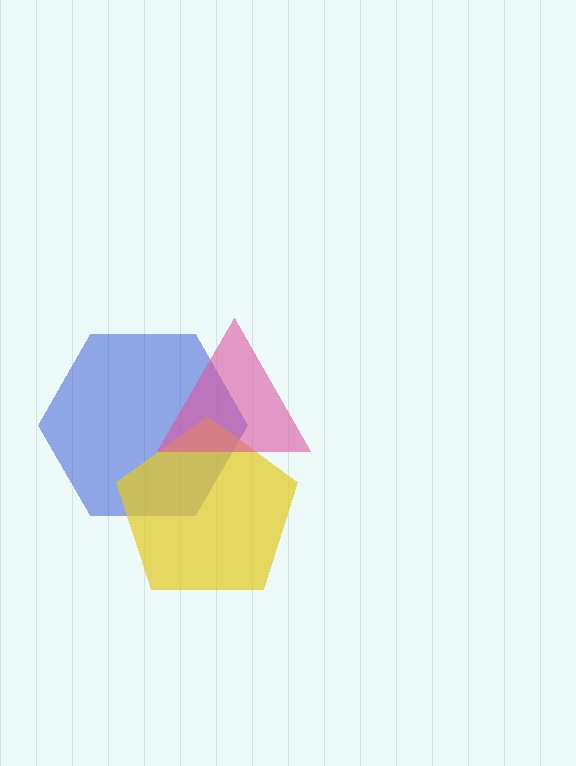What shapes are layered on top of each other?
The layered shapes are: a blue hexagon, a yellow pentagon, a pink triangle.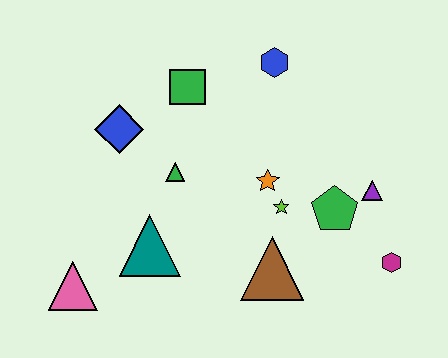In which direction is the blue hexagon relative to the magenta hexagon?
The blue hexagon is above the magenta hexagon.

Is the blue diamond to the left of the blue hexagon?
Yes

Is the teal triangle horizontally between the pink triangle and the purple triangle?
Yes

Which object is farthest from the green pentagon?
The pink triangle is farthest from the green pentagon.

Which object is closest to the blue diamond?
The green triangle is closest to the blue diamond.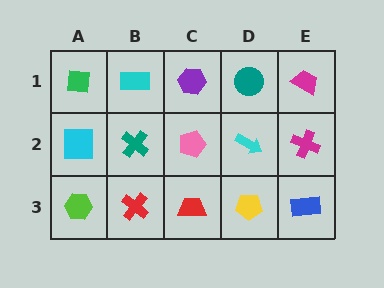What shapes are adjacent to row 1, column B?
A teal cross (row 2, column B), a green square (row 1, column A), a purple hexagon (row 1, column C).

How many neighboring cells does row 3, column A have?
2.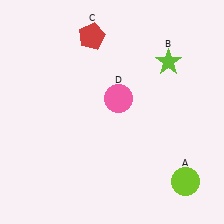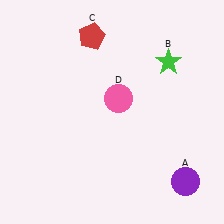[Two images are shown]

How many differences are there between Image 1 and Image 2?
There are 2 differences between the two images.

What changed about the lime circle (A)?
In Image 1, A is lime. In Image 2, it changed to purple.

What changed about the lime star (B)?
In Image 1, B is lime. In Image 2, it changed to green.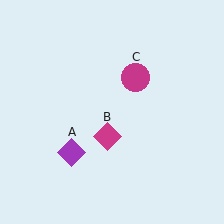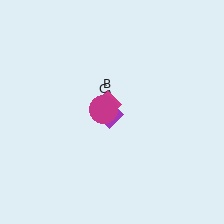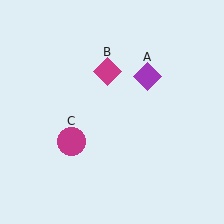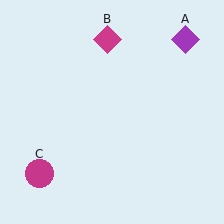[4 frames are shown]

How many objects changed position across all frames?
3 objects changed position: purple diamond (object A), magenta diamond (object B), magenta circle (object C).